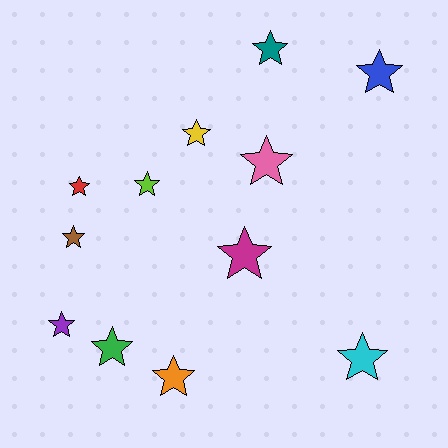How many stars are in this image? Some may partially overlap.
There are 12 stars.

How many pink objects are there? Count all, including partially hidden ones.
There is 1 pink object.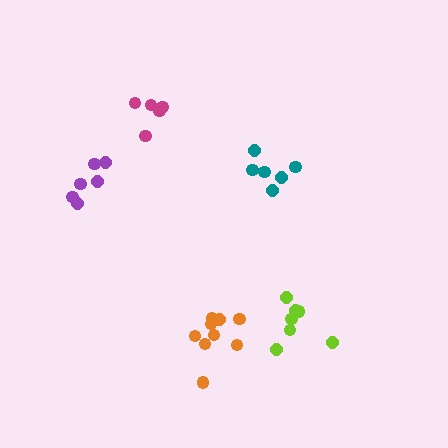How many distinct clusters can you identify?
There are 5 distinct clusters.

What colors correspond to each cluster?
The clusters are colored: orange, purple, lime, magenta, teal.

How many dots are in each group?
Group 1: 9 dots, Group 2: 6 dots, Group 3: 7 dots, Group 4: 5 dots, Group 5: 6 dots (33 total).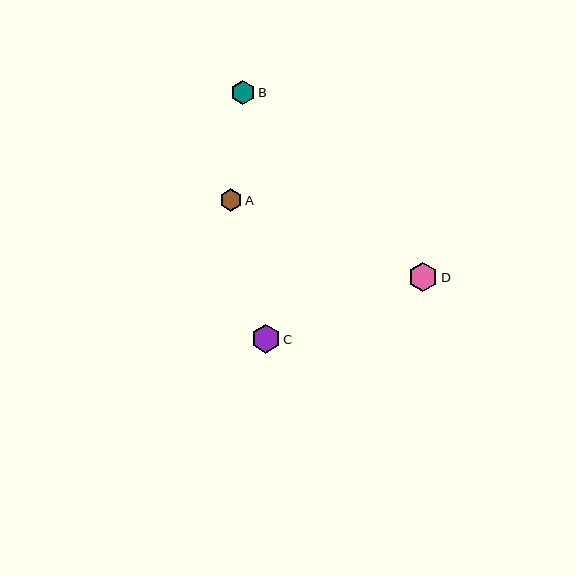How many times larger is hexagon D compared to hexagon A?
Hexagon D is approximately 1.3 times the size of hexagon A.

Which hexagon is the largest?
Hexagon D is the largest with a size of approximately 29 pixels.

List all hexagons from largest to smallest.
From largest to smallest: D, C, B, A.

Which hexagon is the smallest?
Hexagon A is the smallest with a size of approximately 23 pixels.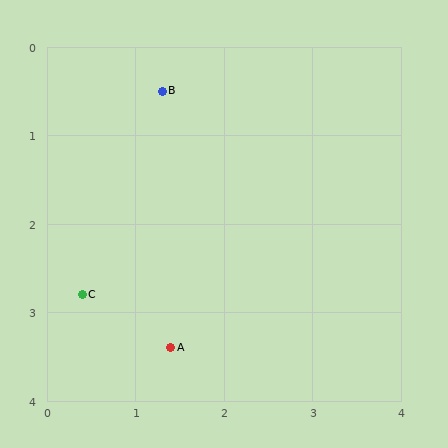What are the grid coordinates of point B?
Point B is at approximately (1.3, 0.5).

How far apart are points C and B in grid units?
Points C and B are about 2.5 grid units apart.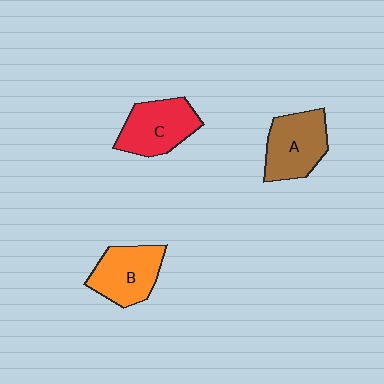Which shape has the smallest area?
Shape B (orange).